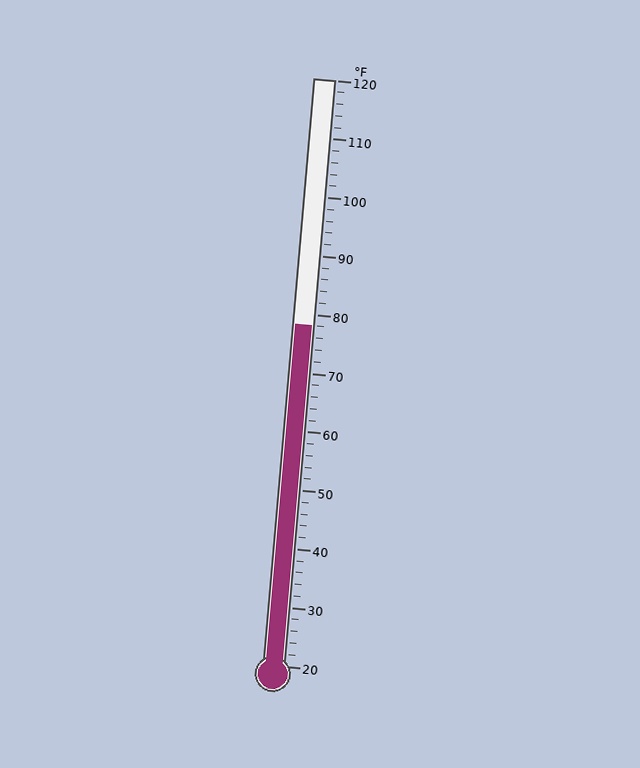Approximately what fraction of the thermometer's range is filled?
The thermometer is filled to approximately 60% of its range.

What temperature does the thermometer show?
The thermometer shows approximately 78°F.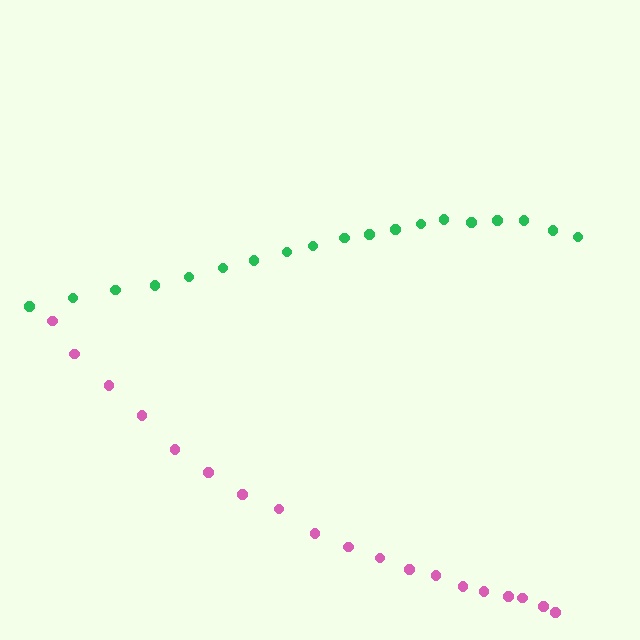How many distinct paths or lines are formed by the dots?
There are 2 distinct paths.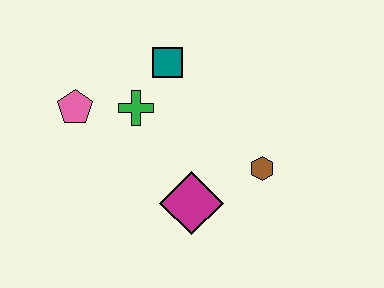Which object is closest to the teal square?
The green cross is closest to the teal square.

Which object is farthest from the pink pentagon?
The brown hexagon is farthest from the pink pentagon.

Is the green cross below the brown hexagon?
No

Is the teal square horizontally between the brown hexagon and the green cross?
Yes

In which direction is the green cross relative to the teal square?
The green cross is below the teal square.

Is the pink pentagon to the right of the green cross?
No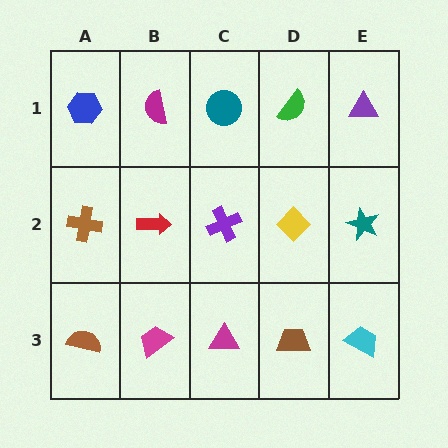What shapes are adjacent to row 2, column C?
A teal circle (row 1, column C), a magenta triangle (row 3, column C), a red arrow (row 2, column B), a yellow diamond (row 2, column D).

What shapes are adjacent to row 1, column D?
A yellow diamond (row 2, column D), a teal circle (row 1, column C), a purple triangle (row 1, column E).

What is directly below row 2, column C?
A magenta triangle.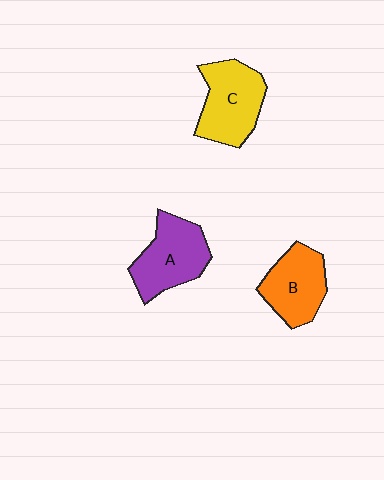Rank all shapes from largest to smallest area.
From largest to smallest: C (yellow), A (purple), B (orange).